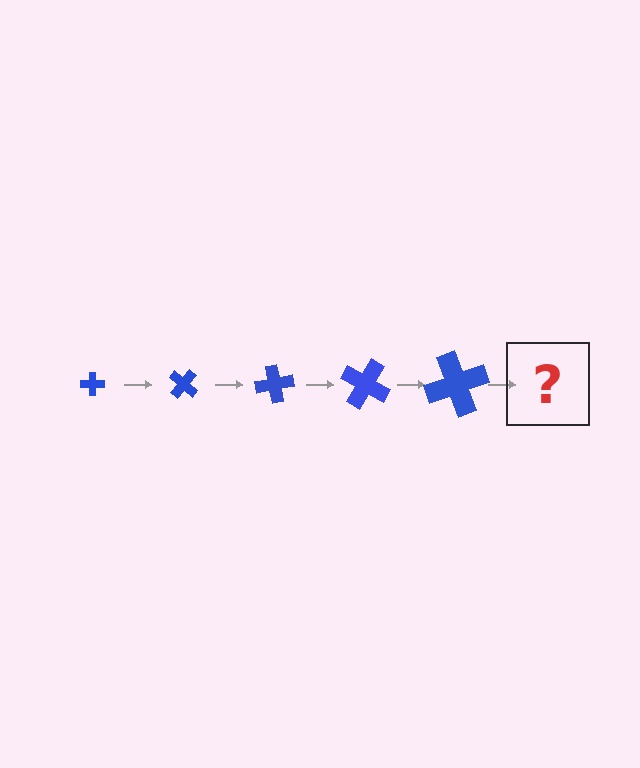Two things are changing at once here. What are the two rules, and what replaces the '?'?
The two rules are that the cross grows larger each step and it rotates 40 degrees each step. The '?' should be a cross, larger than the previous one and rotated 200 degrees from the start.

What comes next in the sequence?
The next element should be a cross, larger than the previous one and rotated 200 degrees from the start.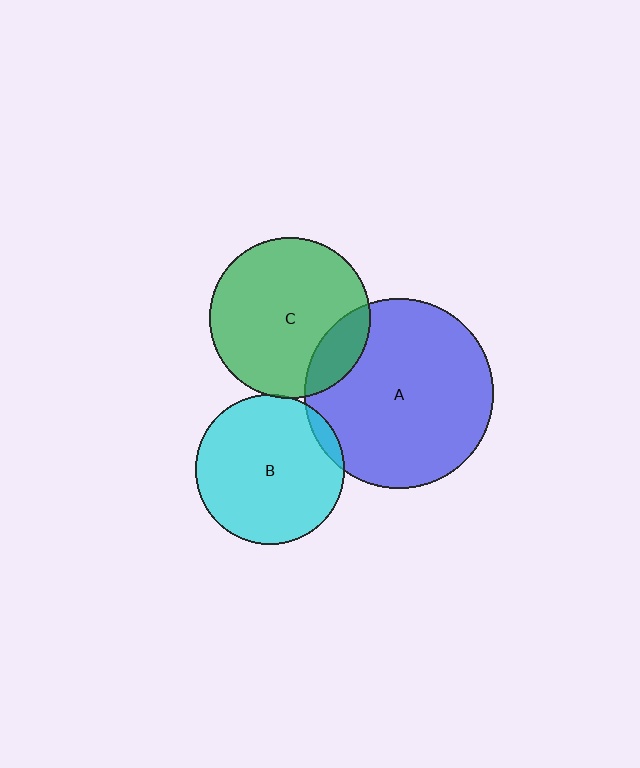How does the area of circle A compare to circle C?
Approximately 1.4 times.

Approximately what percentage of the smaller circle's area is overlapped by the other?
Approximately 5%.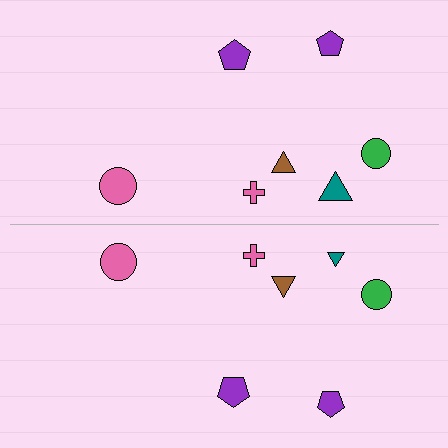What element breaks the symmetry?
The teal triangle on the bottom side has a different size than its mirror counterpart.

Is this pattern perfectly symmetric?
No, the pattern is not perfectly symmetric. The teal triangle on the bottom side has a different size than its mirror counterpart.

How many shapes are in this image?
There are 14 shapes in this image.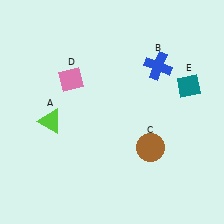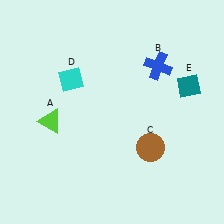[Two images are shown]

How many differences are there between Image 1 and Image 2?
There is 1 difference between the two images.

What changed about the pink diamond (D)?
In Image 1, D is pink. In Image 2, it changed to cyan.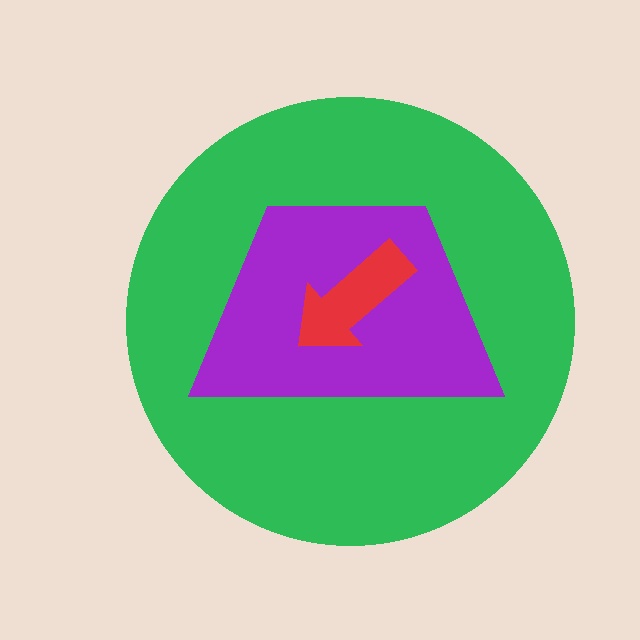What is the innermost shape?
The red arrow.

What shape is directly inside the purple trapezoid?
The red arrow.